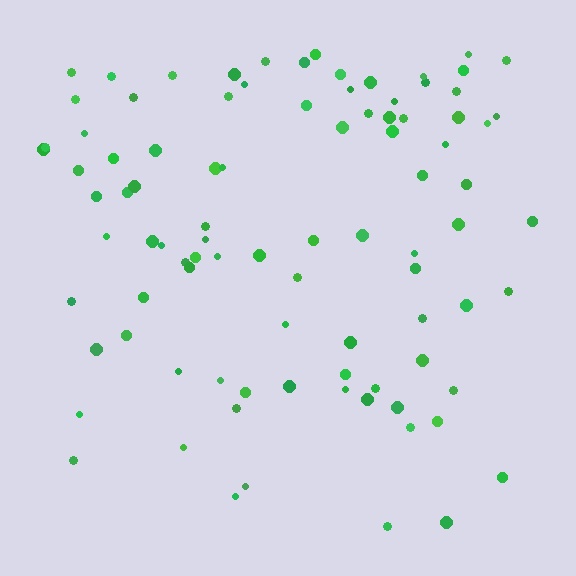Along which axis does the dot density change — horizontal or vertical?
Vertical.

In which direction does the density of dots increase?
From bottom to top, with the top side densest.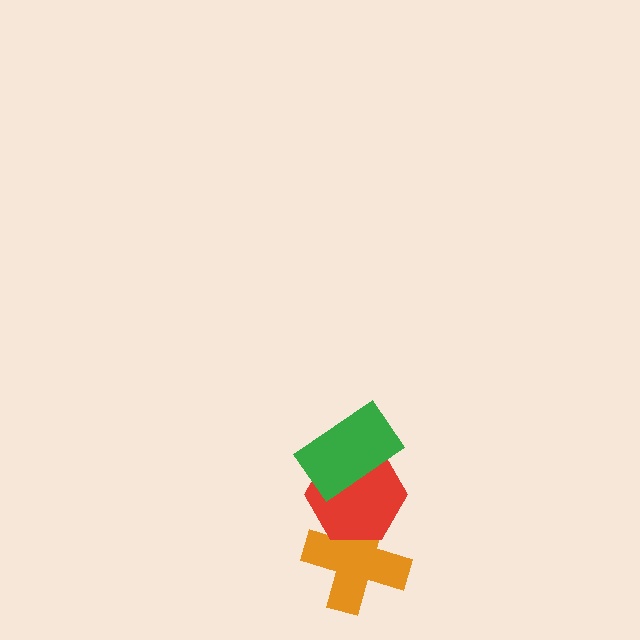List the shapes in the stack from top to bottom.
From top to bottom: the green rectangle, the red hexagon, the orange cross.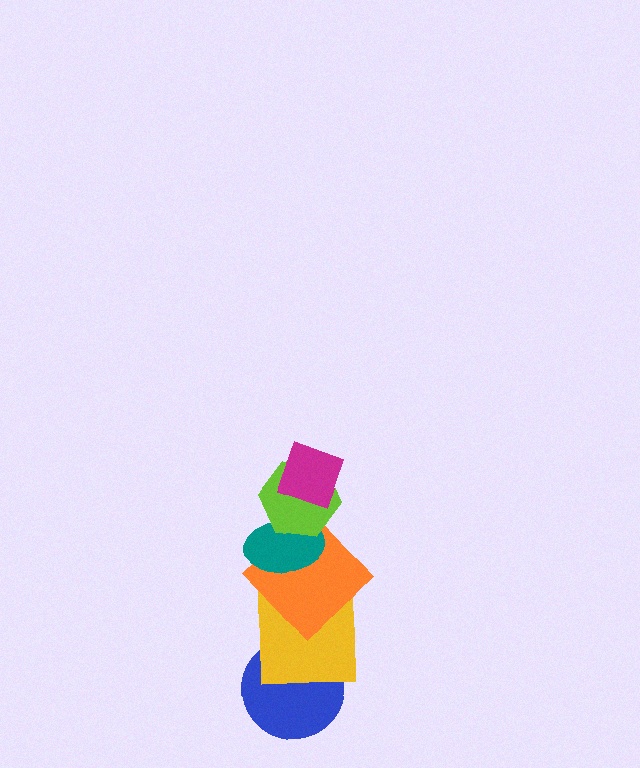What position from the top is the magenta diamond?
The magenta diamond is 1st from the top.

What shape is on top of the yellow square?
The orange diamond is on top of the yellow square.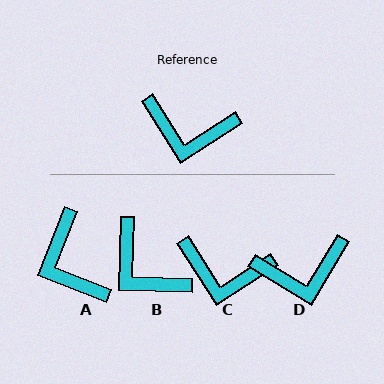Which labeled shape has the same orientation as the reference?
C.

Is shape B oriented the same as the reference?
No, it is off by about 35 degrees.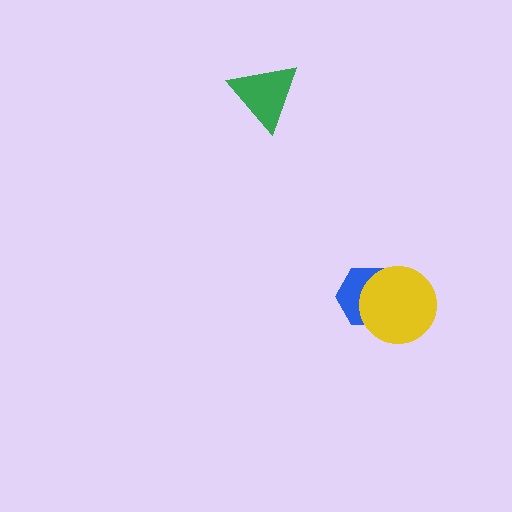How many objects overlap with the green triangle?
0 objects overlap with the green triangle.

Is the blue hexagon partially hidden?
Yes, it is partially covered by another shape.